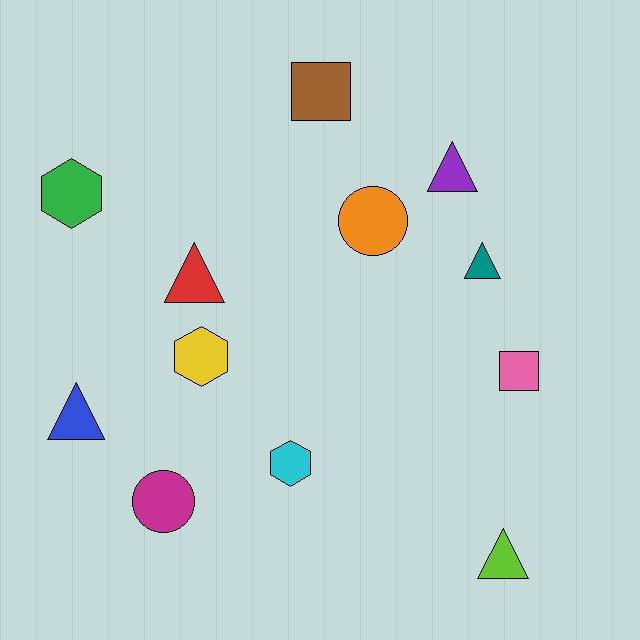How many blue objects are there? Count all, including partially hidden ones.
There is 1 blue object.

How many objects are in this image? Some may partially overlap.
There are 12 objects.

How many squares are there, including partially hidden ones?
There are 2 squares.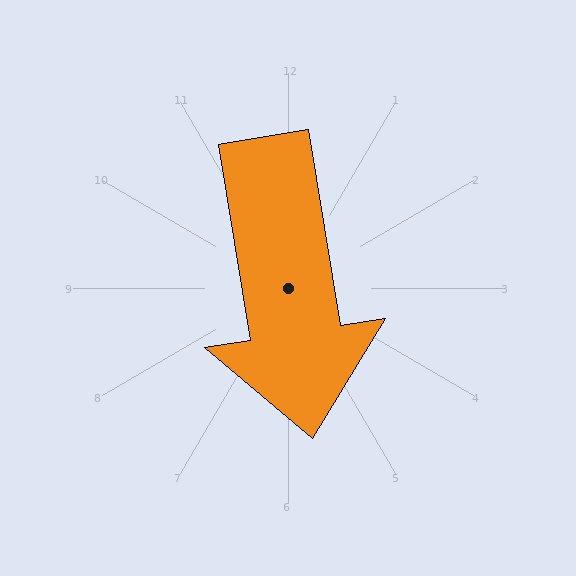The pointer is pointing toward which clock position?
Roughly 6 o'clock.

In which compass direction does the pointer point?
South.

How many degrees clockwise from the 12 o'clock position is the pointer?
Approximately 171 degrees.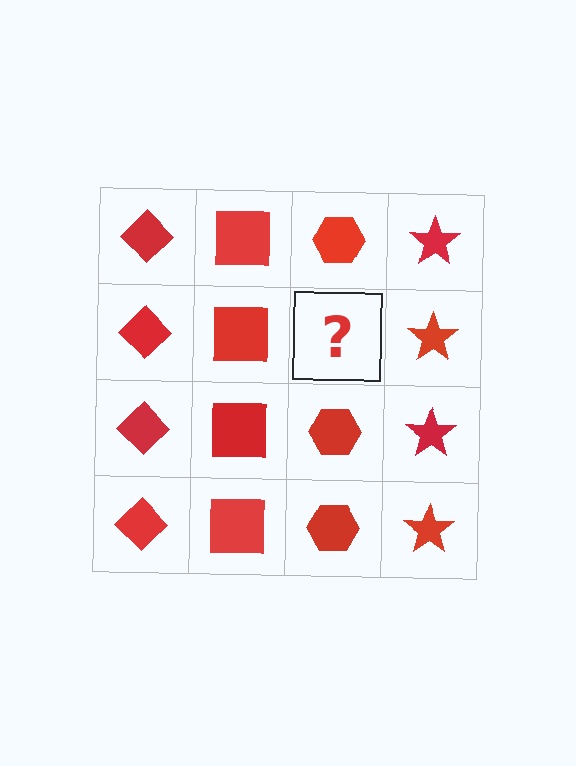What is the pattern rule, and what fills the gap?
The rule is that each column has a consistent shape. The gap should be filled with a red hexagon.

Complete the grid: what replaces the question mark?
The question mark should be replaced with a red hexagon.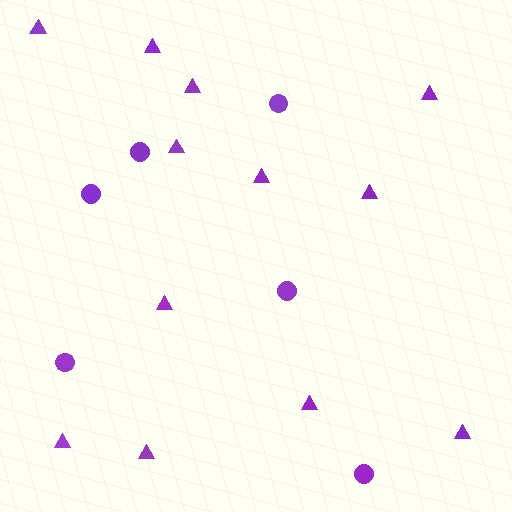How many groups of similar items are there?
There are 2 groups: one group of circles (6) and one group of triangles (12).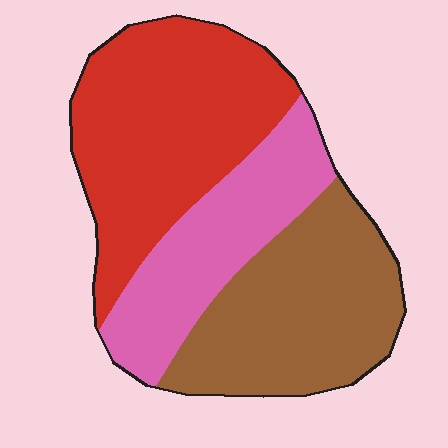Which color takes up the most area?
Red, at roughly 40%.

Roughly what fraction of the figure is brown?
Brown takes up about one third (1/3) of the figure.